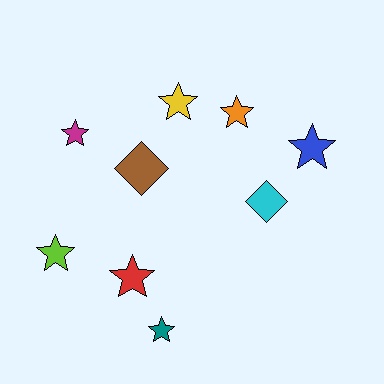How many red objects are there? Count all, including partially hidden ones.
There is 1 red object.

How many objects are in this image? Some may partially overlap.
There are 9 objects.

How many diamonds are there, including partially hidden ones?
There are 2 diamonds.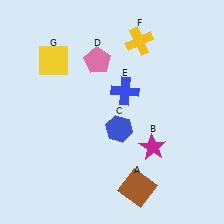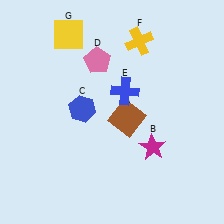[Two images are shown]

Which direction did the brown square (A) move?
The brown square (A) moved up.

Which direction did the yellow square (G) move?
The yellow square (G) moved up.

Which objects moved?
The objects that moved are: the brown square (A), the blue hexagon (C), the yellow square (G).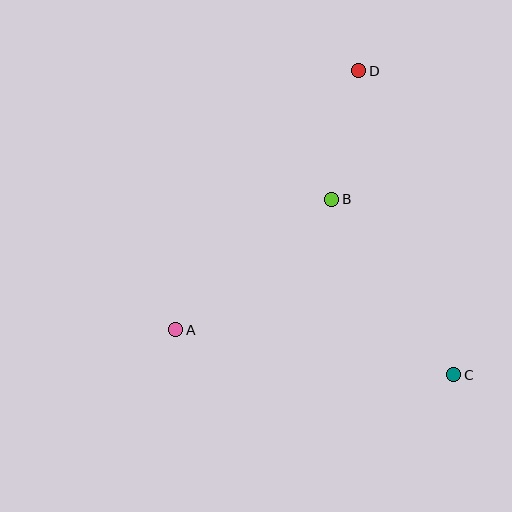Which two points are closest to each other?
Points B and D are closest to each other.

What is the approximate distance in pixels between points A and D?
The distance between A and D is approximately 317 pixels.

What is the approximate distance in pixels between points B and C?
The distance between B and C is approximately 214 pixels.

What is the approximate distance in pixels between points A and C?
The distance between A and C is approximately 282 pixels.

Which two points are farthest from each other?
Points C and D are farthest from each other.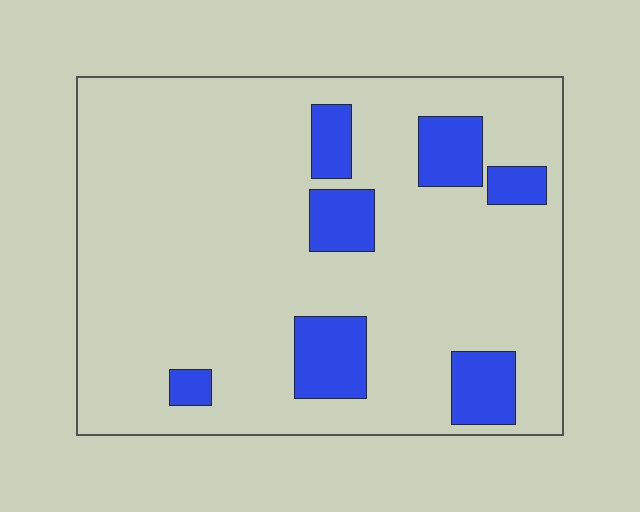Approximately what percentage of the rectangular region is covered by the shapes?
Approximately 15%.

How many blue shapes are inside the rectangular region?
7.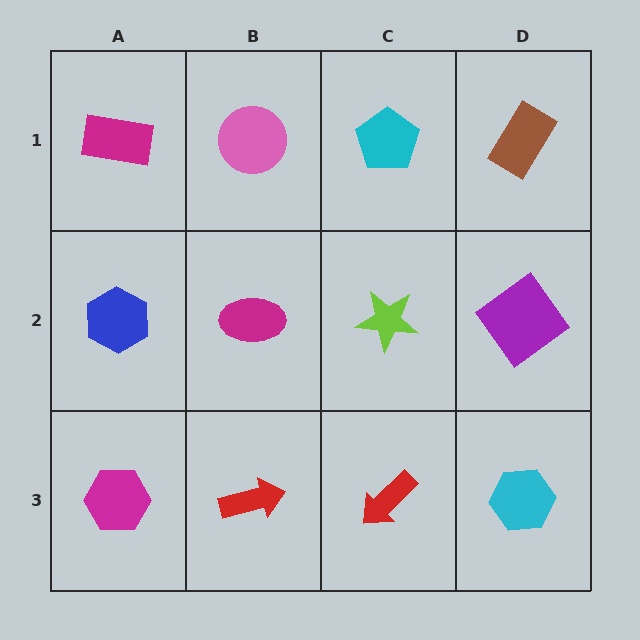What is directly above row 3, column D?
A purple diamond.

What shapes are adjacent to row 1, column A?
A blue hexagon (row 2, column A), a pink circle (row 1, column B).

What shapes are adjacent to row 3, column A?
A blue hexagon (row 2, column A), a red arrow (row 3, column B).